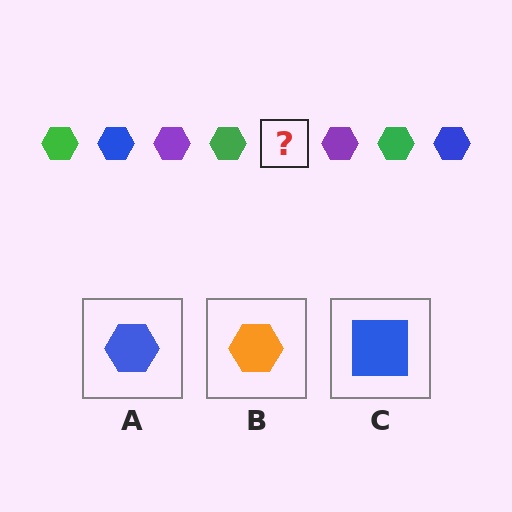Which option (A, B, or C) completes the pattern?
A.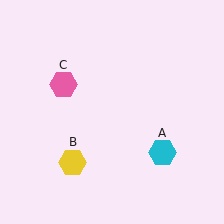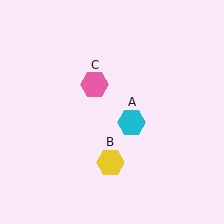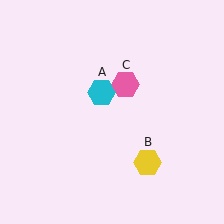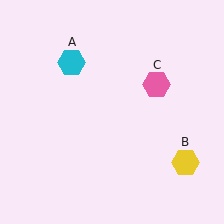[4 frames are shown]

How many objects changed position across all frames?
3 objects changed position: cyan hexagon (object A), yellow hexagon (object B), pink hexagon (object C).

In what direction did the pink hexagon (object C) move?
The pink hexagon (object C) moved right.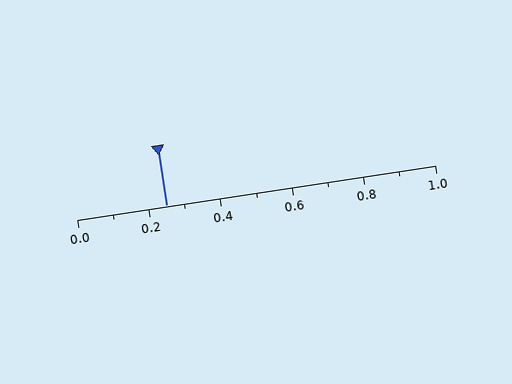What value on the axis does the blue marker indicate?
The marker indicates approximately 0.25.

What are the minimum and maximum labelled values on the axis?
The axis runs from 0.0 to 1.0.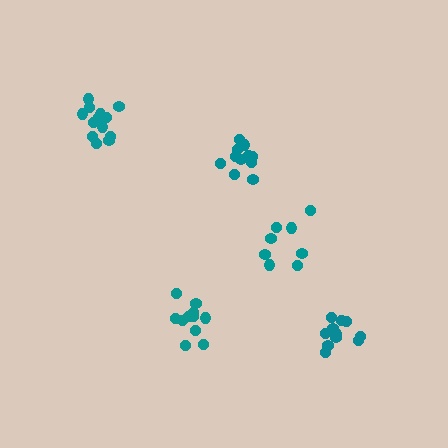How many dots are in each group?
Group 1: 11 dots, Group 2: 11 dots, Group 3: 11 dots, Group 4: 8 dots, Group 5: 14 dots (55 total).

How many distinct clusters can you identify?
There are 5 distinct clusters.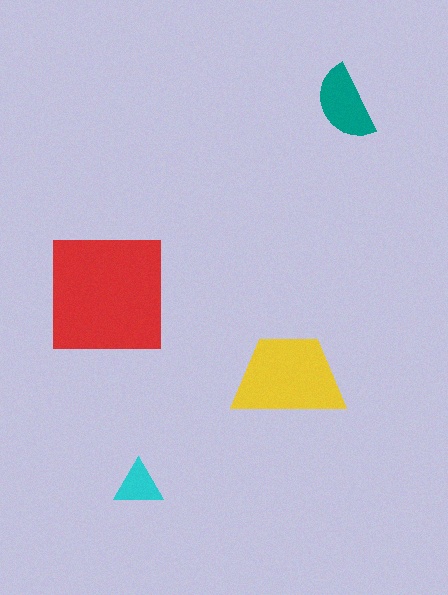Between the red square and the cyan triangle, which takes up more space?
The red square.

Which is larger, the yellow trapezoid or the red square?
The red square.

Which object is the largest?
The red square.